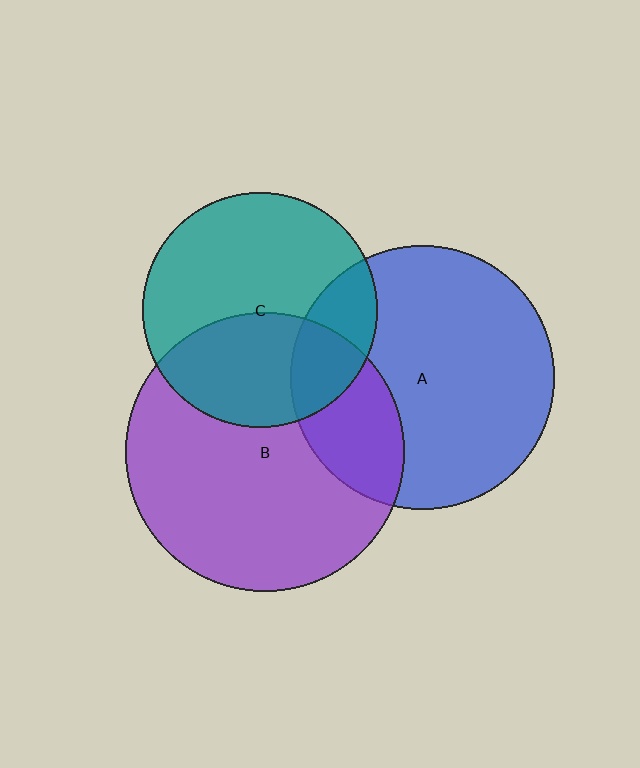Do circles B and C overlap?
Yes.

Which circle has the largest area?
Circle B (purple).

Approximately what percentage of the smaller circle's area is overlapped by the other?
Approximately 40%.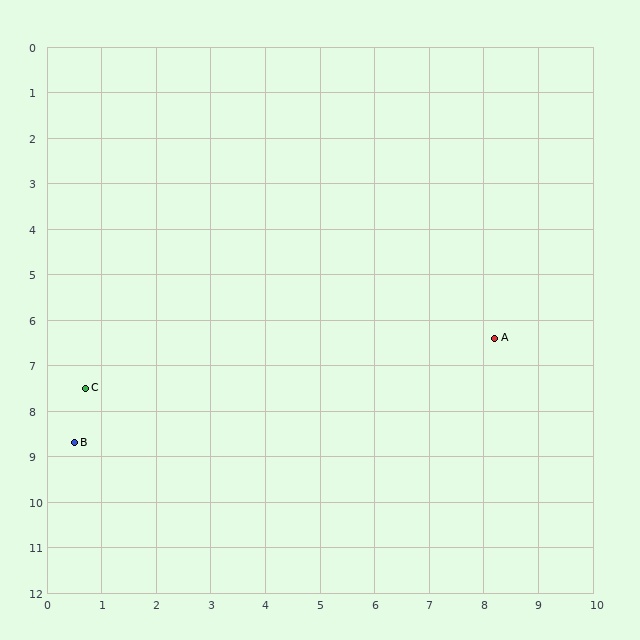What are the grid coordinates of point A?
Point A is at approximately (8.2, 6.4).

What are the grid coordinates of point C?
Point C is at approximately (0.7, 7.5).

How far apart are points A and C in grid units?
Points A and C are about 7.6 grid units apart.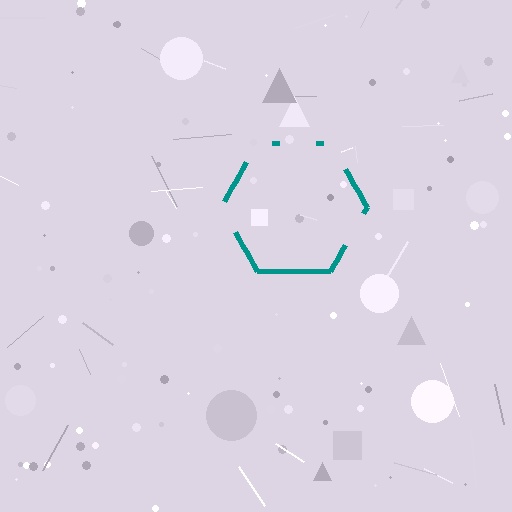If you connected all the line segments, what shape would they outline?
They would outline a hexagon.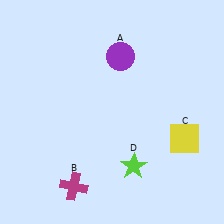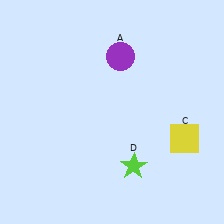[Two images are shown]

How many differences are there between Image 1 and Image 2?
There is 1 difference between the two images.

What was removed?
The magenta cross (B) was removed in Image 2.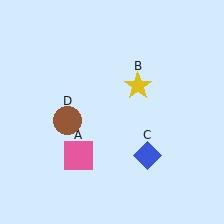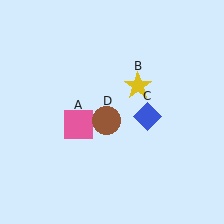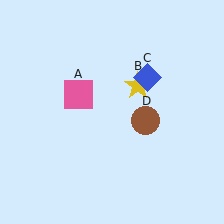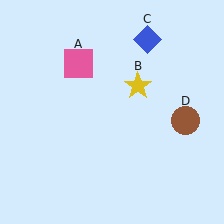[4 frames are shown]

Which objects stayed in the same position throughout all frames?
Yellow star (object B) remained stationary.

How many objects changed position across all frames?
3 objects changed position: pink square (object A), blue diamond (object C), brown circle (object D).